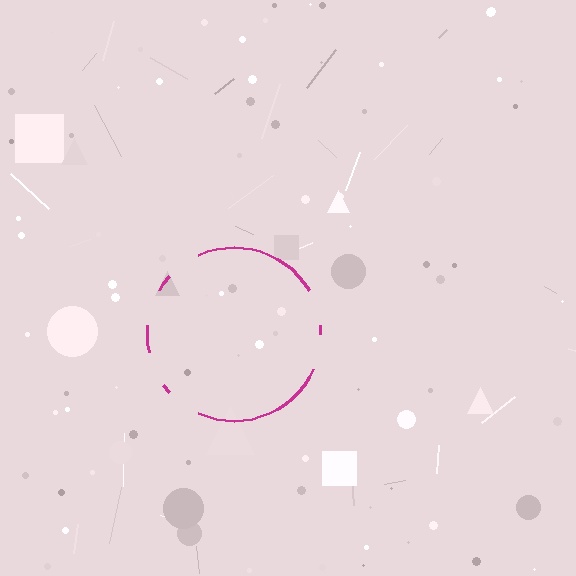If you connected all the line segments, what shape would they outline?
They would outline a circle.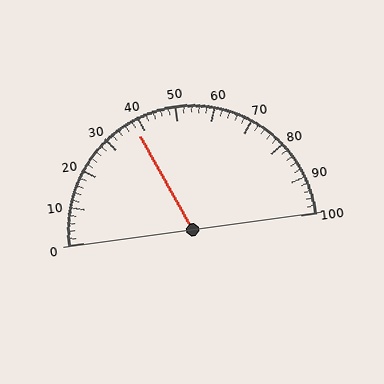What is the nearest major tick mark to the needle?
The nearest major tick mark is 40.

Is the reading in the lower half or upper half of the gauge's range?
The reading is in the lower half of the range (0 to 100).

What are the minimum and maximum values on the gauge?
The gauge ranges from 0 to 100.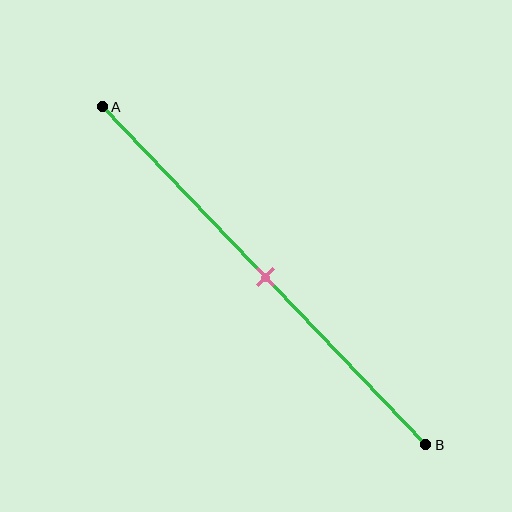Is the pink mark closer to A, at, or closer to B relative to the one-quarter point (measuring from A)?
The pink mark is closer to point B than the one-quarter point of segment AB.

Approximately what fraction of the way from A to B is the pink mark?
The pink mark is approximately 50% of the way from A to B.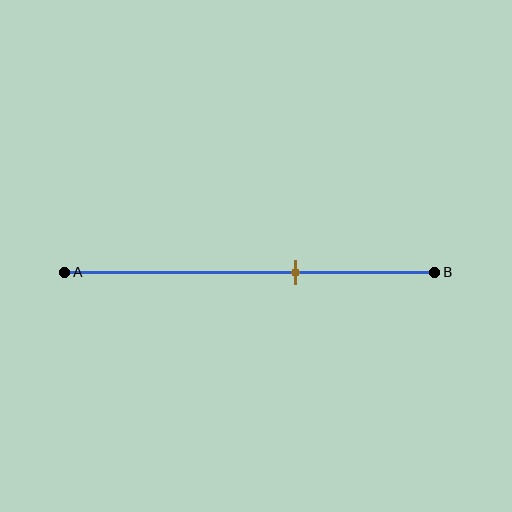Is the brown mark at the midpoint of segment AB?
No, the mark is at about 65% from A, not at the 50% midpoint.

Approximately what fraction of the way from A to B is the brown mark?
The brown mark is approximately 65% of the way from A to B.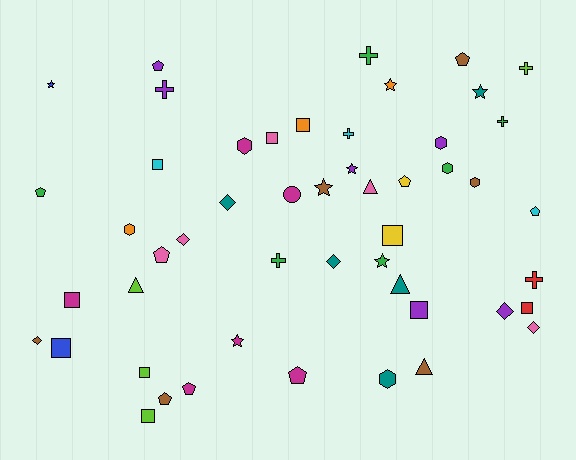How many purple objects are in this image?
There are 6 purple objects.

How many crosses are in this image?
There are 7 crosses.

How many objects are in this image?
There are 50 objects.